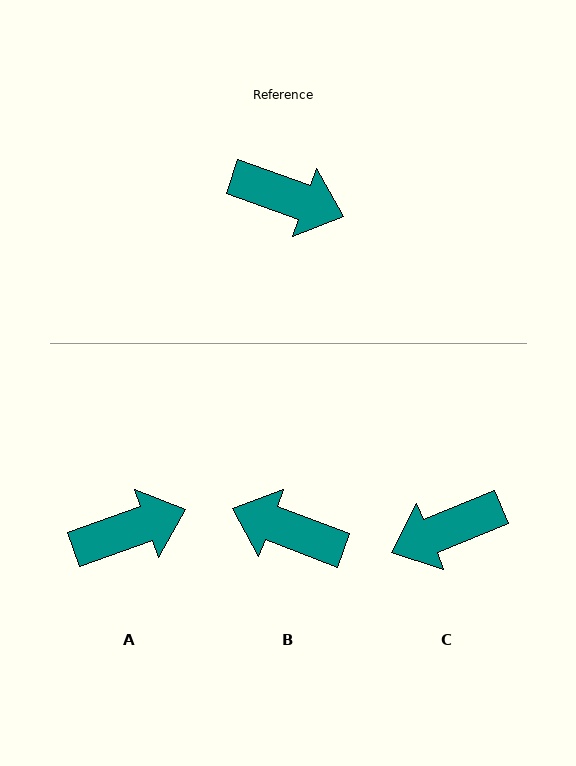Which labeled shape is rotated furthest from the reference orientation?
B, about 179 degrees away.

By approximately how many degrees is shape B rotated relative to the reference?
Approximately 179 degrees counter-clockwise.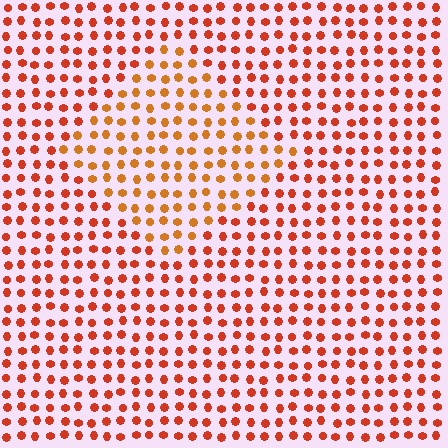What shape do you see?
I see a diamond.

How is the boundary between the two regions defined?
The boundary is defined purely by a slight shift in hue (about 22 degrees). Spacing, size, and orientation are identical on both sides.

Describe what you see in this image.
The image is filled with small red elements in a uniform arrangement. A diamond-shaped region is visible where the elements are tinted to a slightly different hue, forming a subtle color boundary.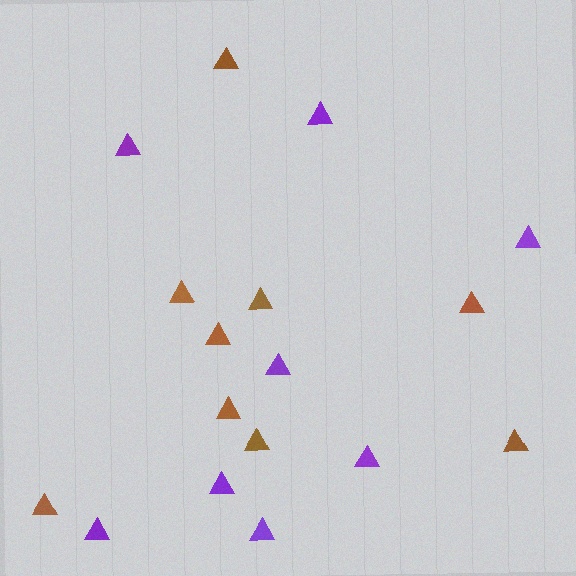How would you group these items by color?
There are 2 groups: one group of purple triangles (8) and one group of brown triangles (9).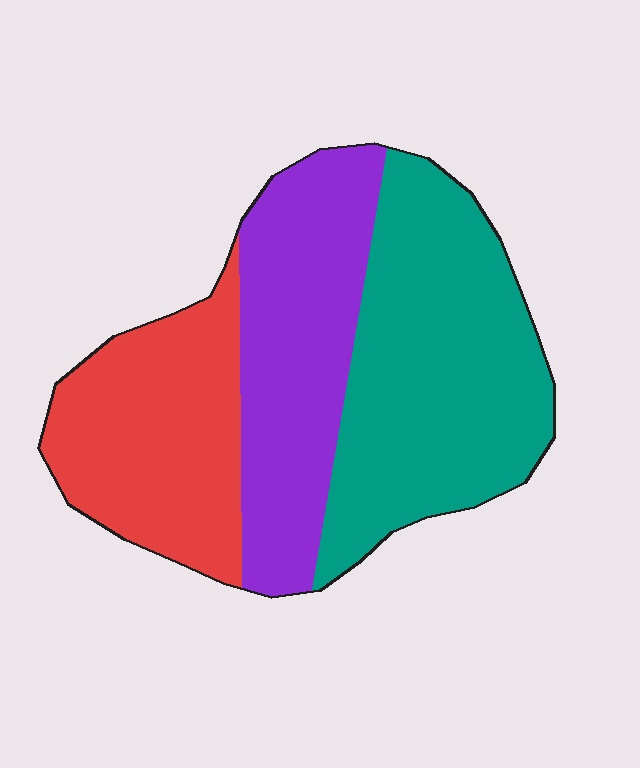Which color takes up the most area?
Teal, at roughly 40%.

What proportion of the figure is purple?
Purple takes up about one third (1/3) of the figure.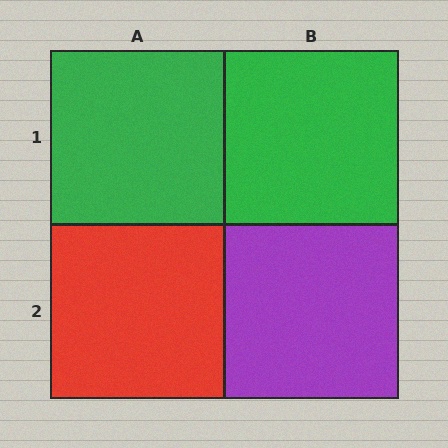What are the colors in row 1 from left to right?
Green, green.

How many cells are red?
1 cell is red.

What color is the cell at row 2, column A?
Red.